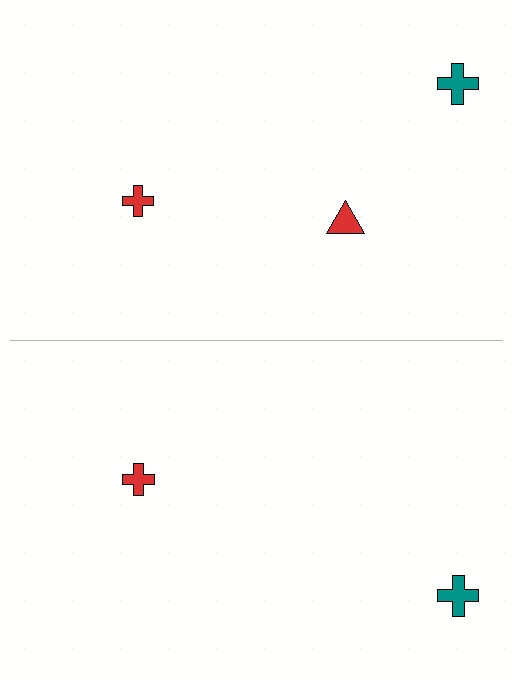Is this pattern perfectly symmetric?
No, the pattern is not perfectly symmetric. A red triangle is missing from the bottom side.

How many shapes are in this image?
There are 5 shapes in this image.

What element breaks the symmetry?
A red triangle is missing from the bottom side.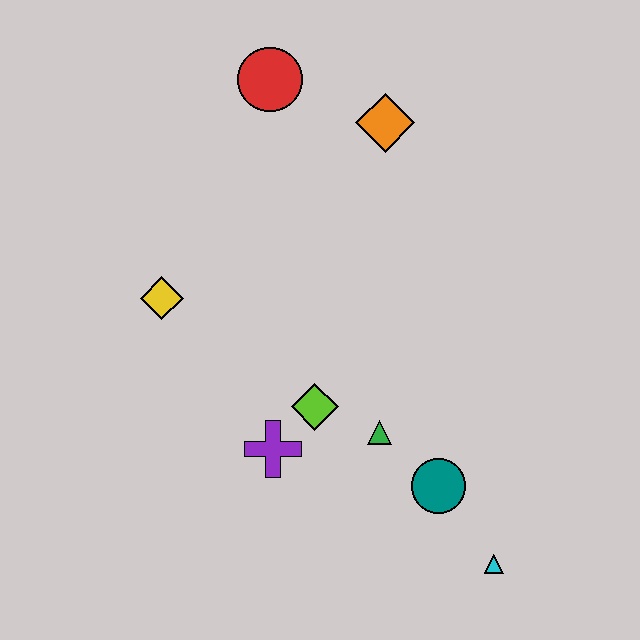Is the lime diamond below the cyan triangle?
No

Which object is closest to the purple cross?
The lime diamond is closest to the purple cross.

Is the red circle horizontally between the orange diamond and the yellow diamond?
Yes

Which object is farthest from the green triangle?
The red circle is farthest from the green triangle.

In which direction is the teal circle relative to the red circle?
The teal circle is below the red circle.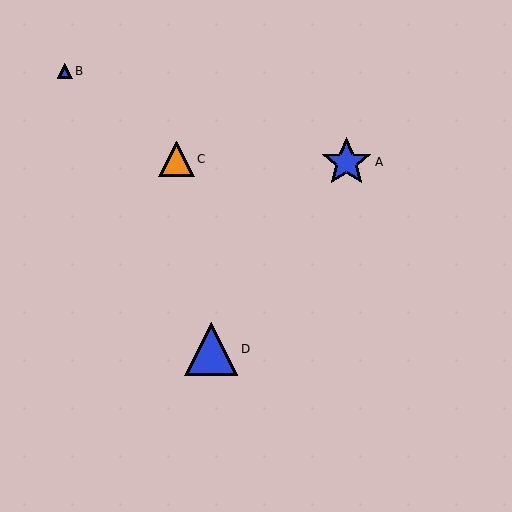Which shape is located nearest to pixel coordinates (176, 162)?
The orange triangle (labeled C) at (176, 159) is nearest to that location.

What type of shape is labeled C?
Shape C is an orange triangle.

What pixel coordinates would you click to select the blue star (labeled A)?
Click at (346, 162) to select the blue star A.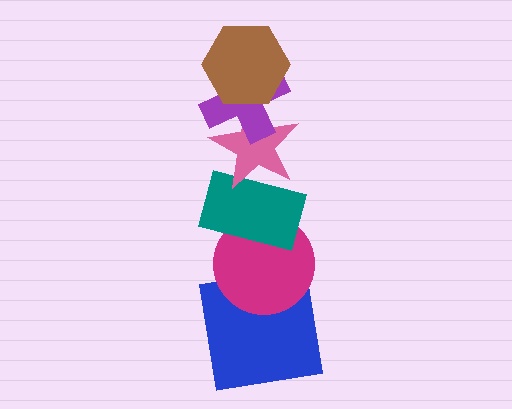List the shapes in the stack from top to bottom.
From top to bottom: the brown hexagon, the purple cross, the pink star, the teal rectangle, the magenta circle, the blue square.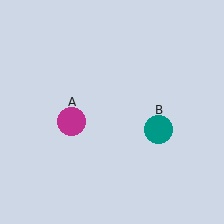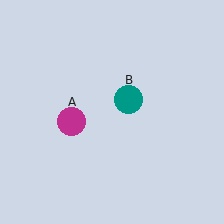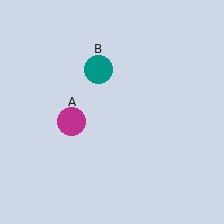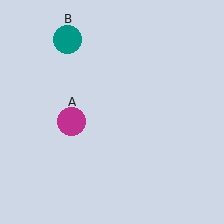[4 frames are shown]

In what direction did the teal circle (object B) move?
The teal circle (object B) moved up and to the left.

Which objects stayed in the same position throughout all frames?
Magenta circle (object A) remained stationary.